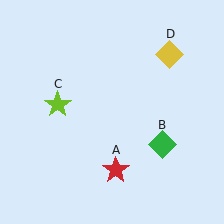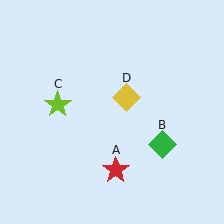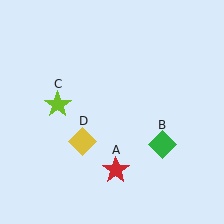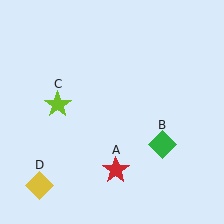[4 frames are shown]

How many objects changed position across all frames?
1 object changed position: yellow diamond (object D).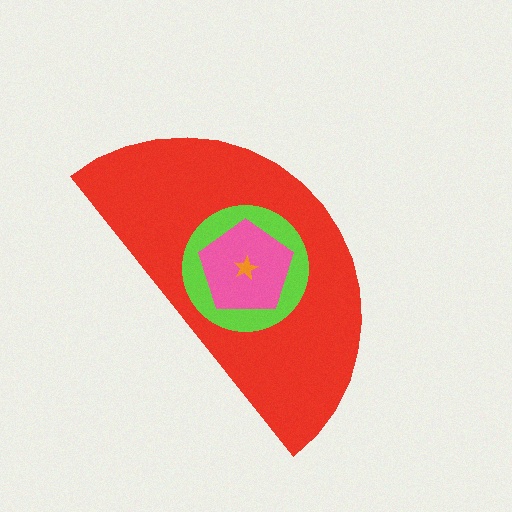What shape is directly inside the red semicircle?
The lime circle.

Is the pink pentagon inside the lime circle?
Yes.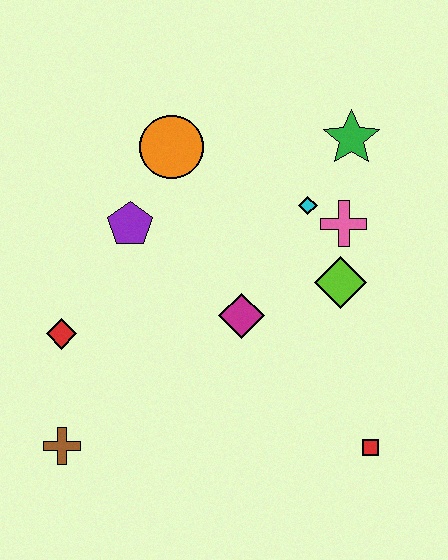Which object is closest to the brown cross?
The red diamond is closest to the brown cross.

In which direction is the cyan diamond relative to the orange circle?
The cyan diamond is to the right of the orange circle.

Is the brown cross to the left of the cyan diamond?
Yes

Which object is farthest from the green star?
The brown cross is farthest from the green star.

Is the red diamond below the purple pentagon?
Yes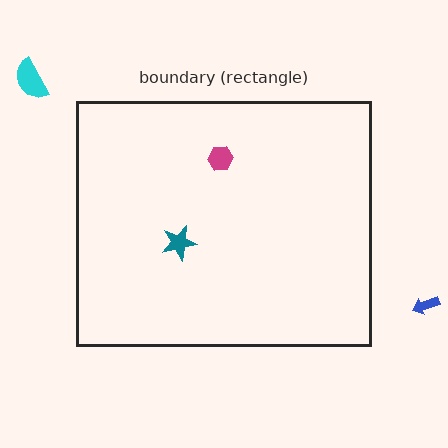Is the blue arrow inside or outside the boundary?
Outside.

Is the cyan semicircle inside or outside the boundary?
Outside.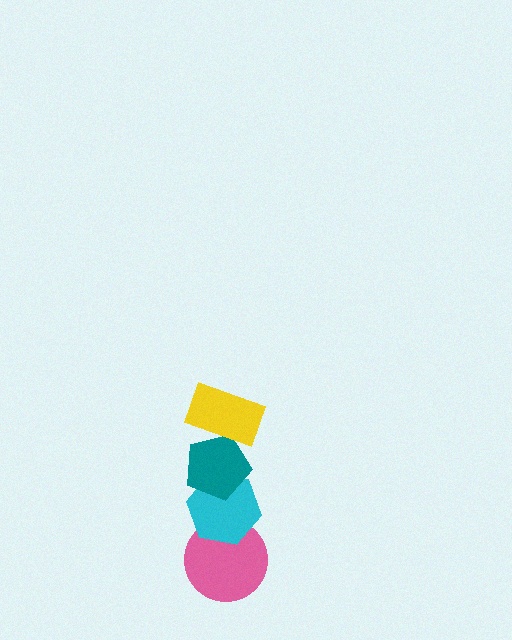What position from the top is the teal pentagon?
The teal pentagon is 2nd from the top.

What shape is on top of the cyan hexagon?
The teal pentagon is on top of the cyan hexagon.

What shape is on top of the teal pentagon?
The yellow rectangle is on top of the teal pentagon.